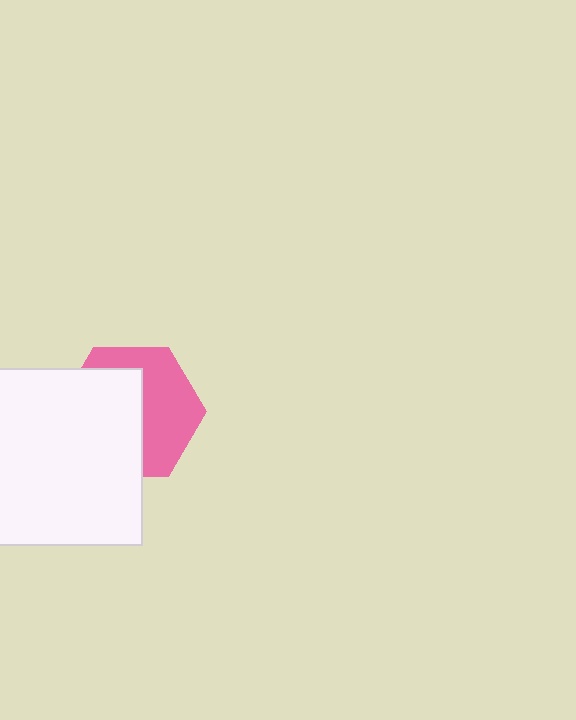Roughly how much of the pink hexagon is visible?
About half of it is visible (roughly 47%).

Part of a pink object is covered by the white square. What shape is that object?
It is a hexagon.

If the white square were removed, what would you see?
You would see the complete pink hexagon.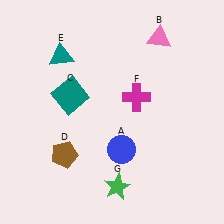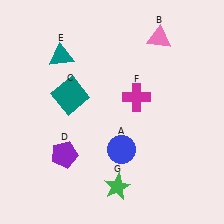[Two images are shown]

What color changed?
The pentagon (D) changed from brown in Image 1 to purple in Image 2.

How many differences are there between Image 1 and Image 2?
There is 1 difference between the two images.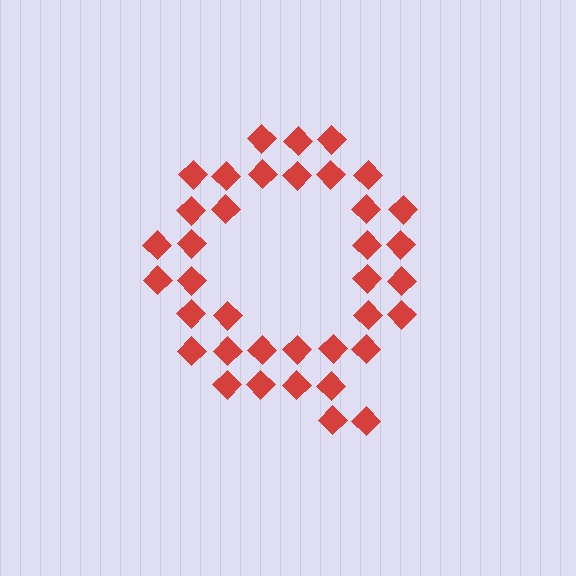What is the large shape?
The large shape is the letter Q.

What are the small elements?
The small elements are diamonds.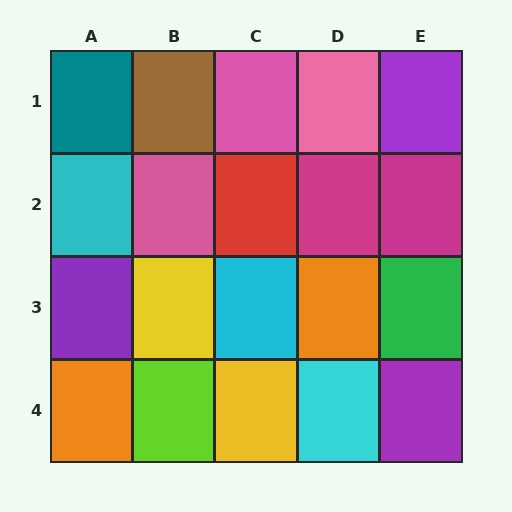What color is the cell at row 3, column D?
Orange.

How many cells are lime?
1 cell is lime.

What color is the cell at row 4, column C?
Yellow.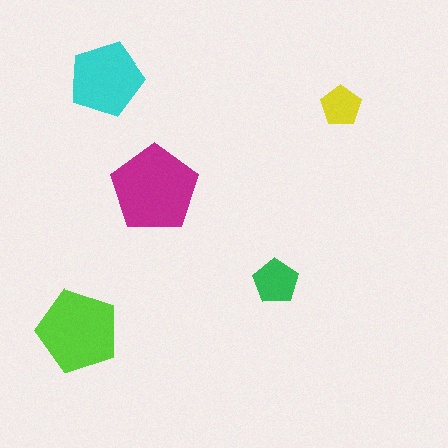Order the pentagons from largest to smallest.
the magenta one, the lime one, the cyan one, the green one, the yellow one.